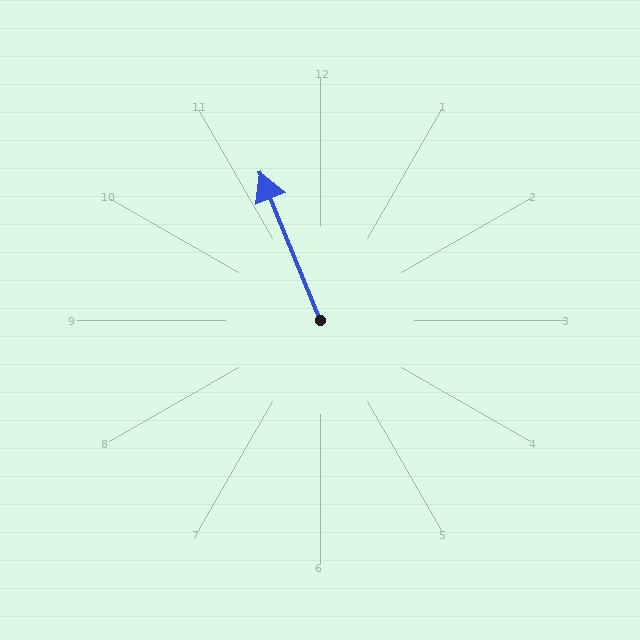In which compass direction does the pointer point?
North.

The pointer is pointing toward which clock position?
Roughly 11 o'clock.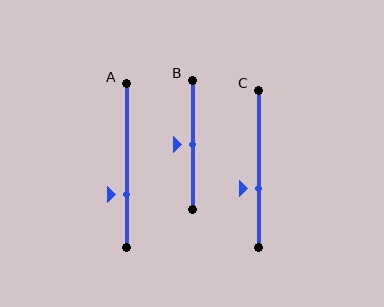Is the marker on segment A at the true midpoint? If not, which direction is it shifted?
No, the marker on segment A is shifted downward by about 18% of the segment length.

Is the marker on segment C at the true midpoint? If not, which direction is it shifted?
No, the marker on segment C is shifted downward by about 13% of the segment length.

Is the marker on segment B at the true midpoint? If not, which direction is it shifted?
Yes, the marker on segment B is at the true midpoint.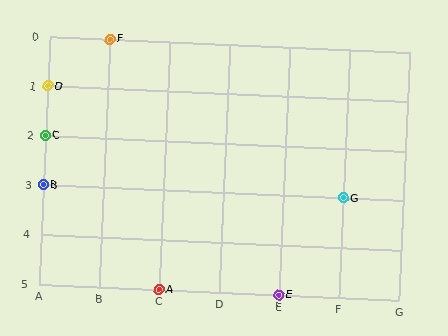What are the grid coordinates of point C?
Point C is at grid coordinates (A, 2).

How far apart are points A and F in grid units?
Points A and F are 1 column and 5 rows apart (about 5.1 grid units diagonally).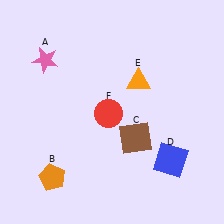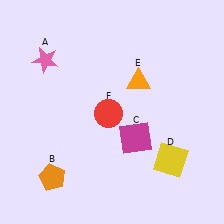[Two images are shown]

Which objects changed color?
C changed from brown to magenta. D changed from blue to yellow.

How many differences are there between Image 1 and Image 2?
There are 2 differences between the two images.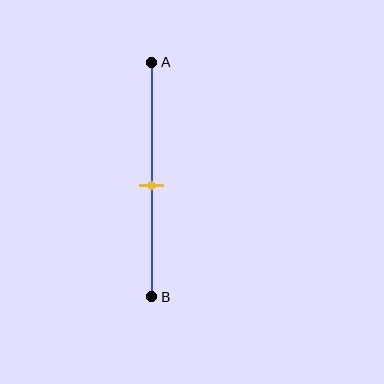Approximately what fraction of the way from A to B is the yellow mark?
The yellow mark is approximately 55% of the way from A to B.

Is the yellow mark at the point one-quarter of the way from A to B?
No, the mark is at about 55% from A, not at the 25% one-quarter point.